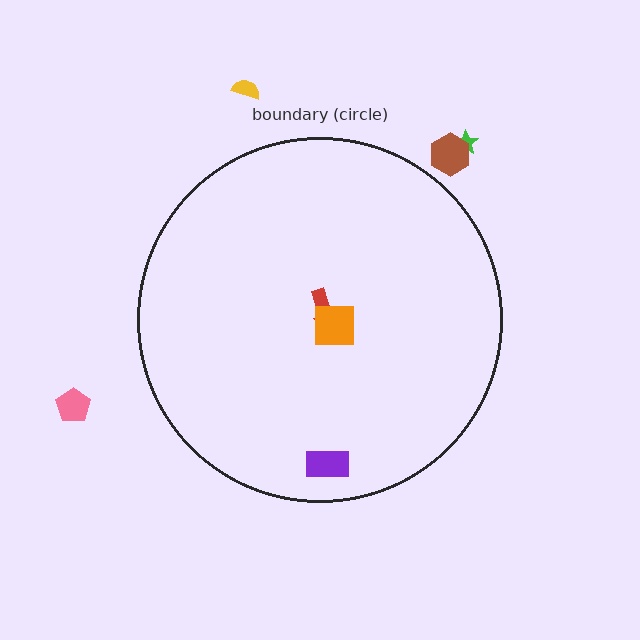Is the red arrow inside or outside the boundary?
Inside.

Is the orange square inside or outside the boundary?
Inside.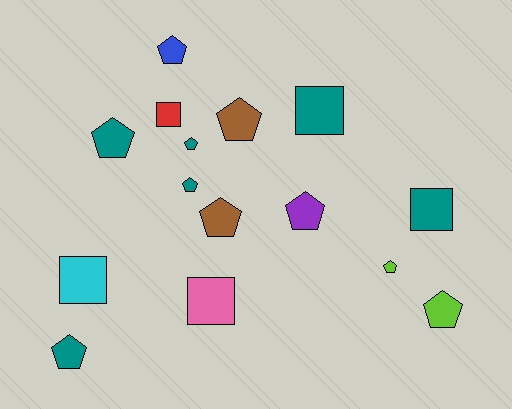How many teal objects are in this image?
There are 6 teal objects.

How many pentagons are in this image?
There are 10 pentagons.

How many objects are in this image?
There are 15 objects.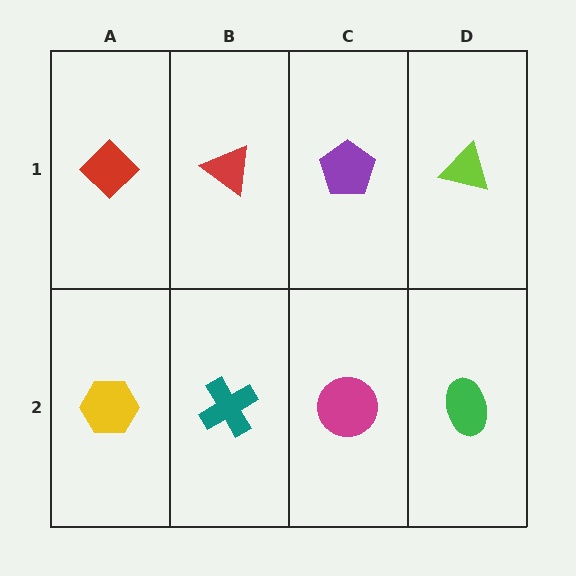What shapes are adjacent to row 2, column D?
A lime triangle (row 1, column D), a magenta circle (row 2, column C).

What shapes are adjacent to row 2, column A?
A red diamond (row 1, column A), a teal cross (row 2, column B).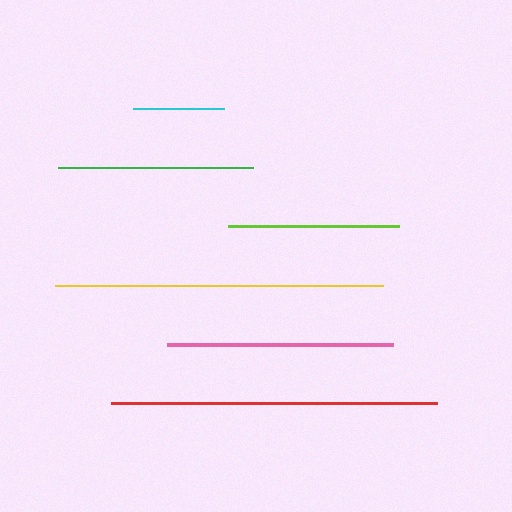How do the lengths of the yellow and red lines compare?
The yellow and red lines are approximately the same length.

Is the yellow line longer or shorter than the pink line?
The yellow line is longer than the pink line.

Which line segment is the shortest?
The cyan line is the shortest at approximately 91 pixels.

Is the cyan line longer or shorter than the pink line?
The pink line is longer than the cyan line.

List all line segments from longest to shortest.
From longest to shortest: yellow, red, pink, green, lime, cyan.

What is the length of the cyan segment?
The cyan segment is approximately 91 pixels long.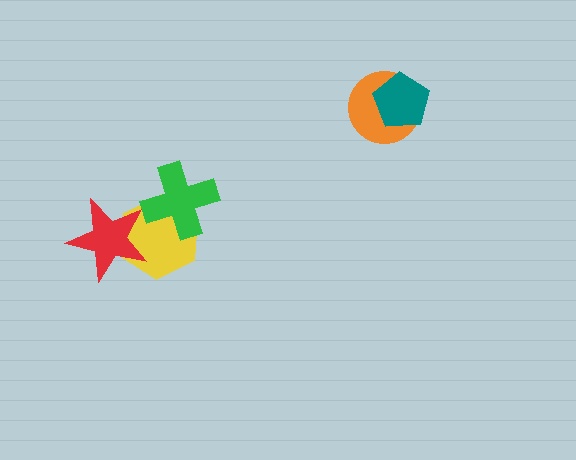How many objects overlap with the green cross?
1 object overlaps with the green cross.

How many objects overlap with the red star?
1 object overlaps with the red star.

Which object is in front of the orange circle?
The teal pentagon is in front of the orange circle.